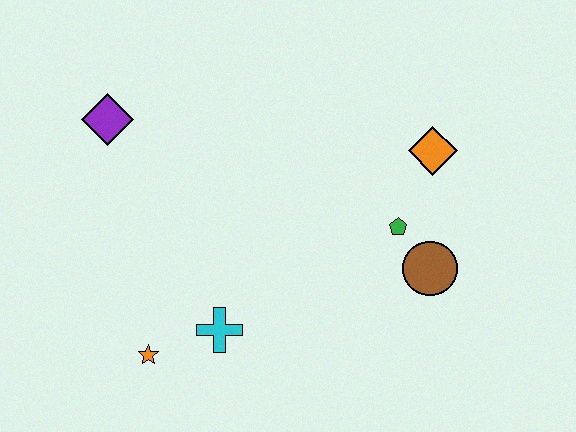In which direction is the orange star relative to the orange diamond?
The orange star is to the left of the orange diamond.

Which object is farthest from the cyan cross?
The orange diamond is farthest from the cyan cross.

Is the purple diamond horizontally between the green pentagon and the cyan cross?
No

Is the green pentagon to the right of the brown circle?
No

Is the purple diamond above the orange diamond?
Yes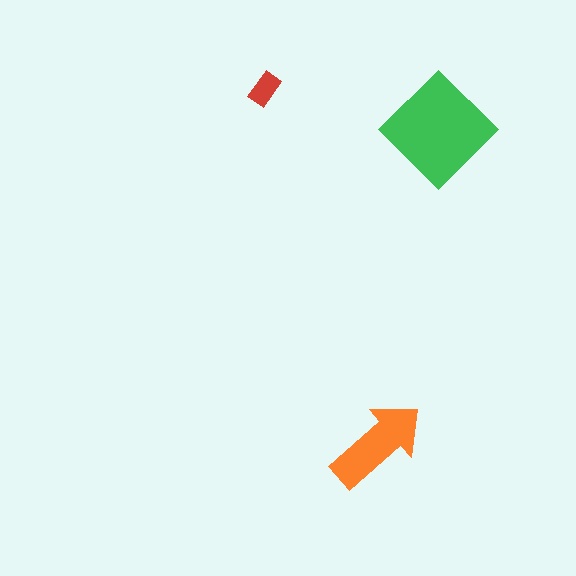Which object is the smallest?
The red rectangle.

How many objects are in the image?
There are 3 objects in the image.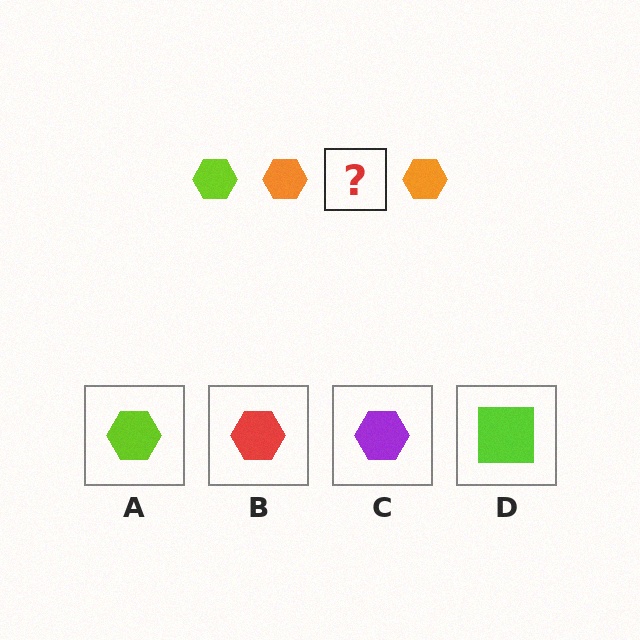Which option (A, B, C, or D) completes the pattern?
A.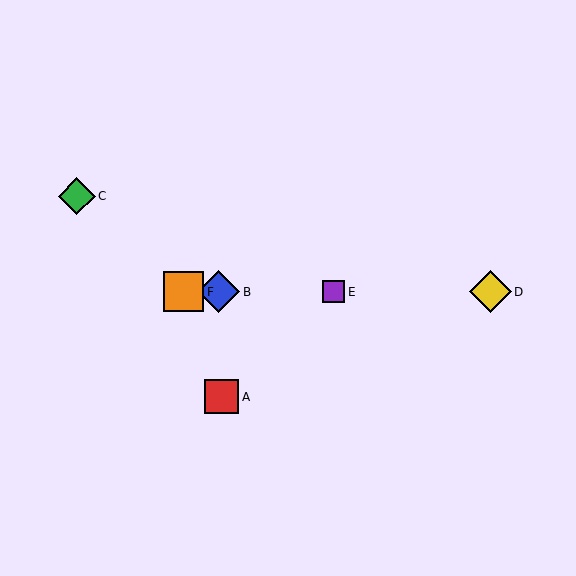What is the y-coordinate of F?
Object F is at y≈292.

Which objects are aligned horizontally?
Objects B, D, E, F are aligned horizontally.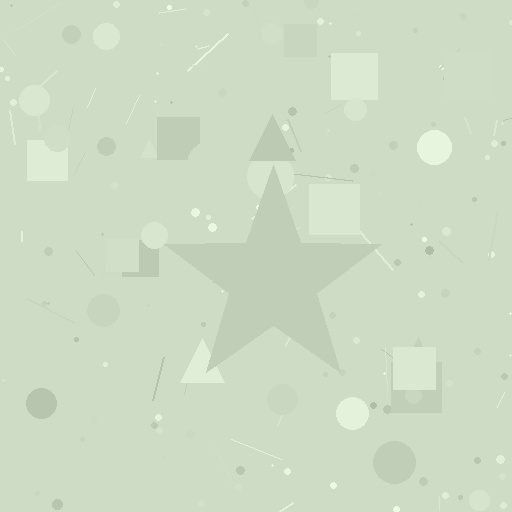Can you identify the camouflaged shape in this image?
The camouflaged shape is a star.